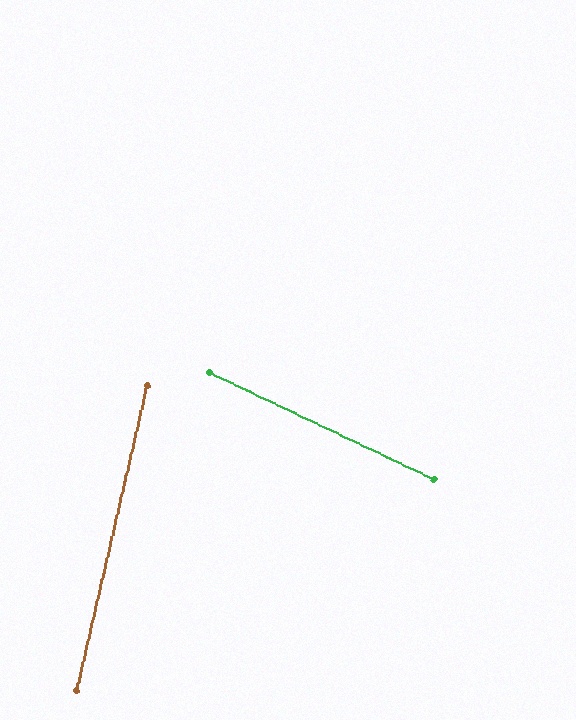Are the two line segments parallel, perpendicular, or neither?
Neither parallel nor perpendicular — they differ by about 77°.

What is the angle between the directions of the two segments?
Approximately 77 degrees.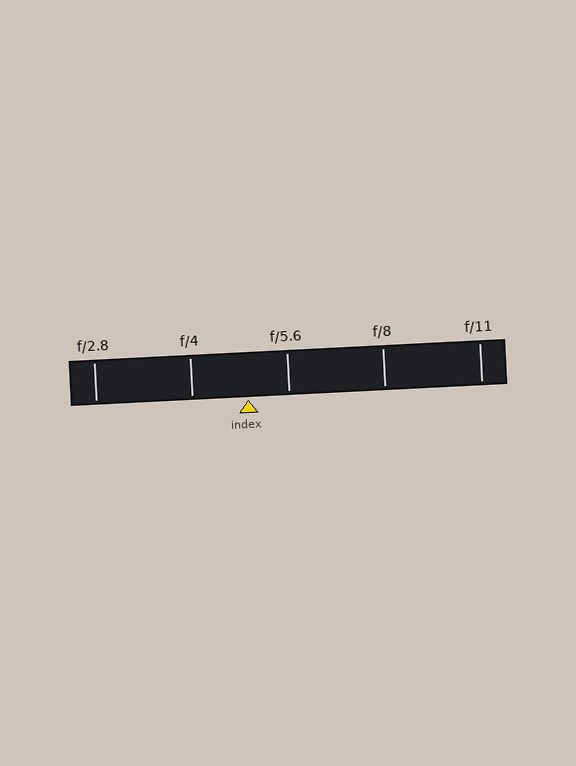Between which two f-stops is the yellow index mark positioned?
The index mark is between f/4 and f/5.6.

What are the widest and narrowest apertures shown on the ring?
The widest aperture shown is f/2.8 and the narrowest is f/11.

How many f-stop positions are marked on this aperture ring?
There are 5 f-stop positions marked.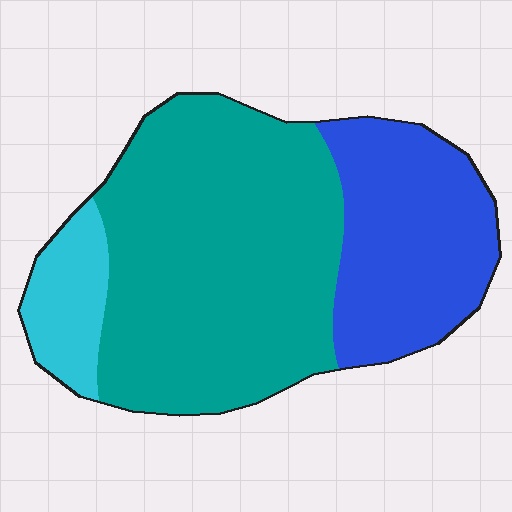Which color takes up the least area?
Cyan, at roughly 10%.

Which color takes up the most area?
Teal, at roughly 60%.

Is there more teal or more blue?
Teal.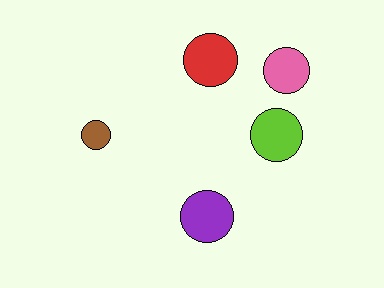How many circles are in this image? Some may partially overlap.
There are 5 circles.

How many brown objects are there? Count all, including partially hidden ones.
There is 1 brown object.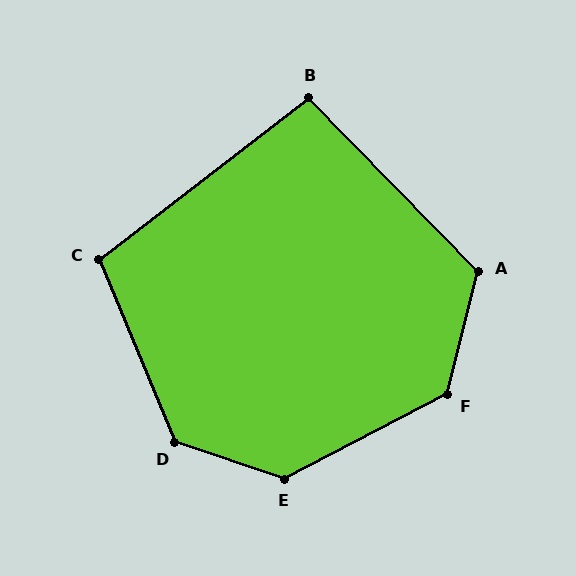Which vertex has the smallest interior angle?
B, at approximately 97 degrees.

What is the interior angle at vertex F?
Approximately 132 degrees (obtuse).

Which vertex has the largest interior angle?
E, at approximately 134 degrees.